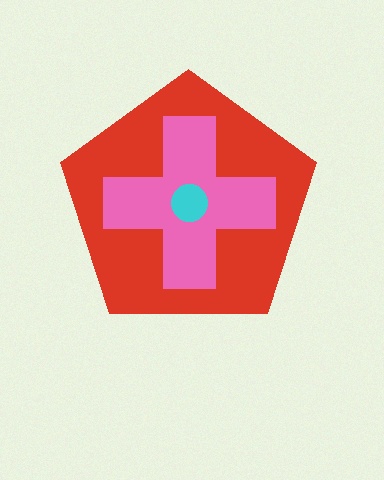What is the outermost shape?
The red pentagon.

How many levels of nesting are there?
3.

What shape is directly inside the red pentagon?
The pink cross.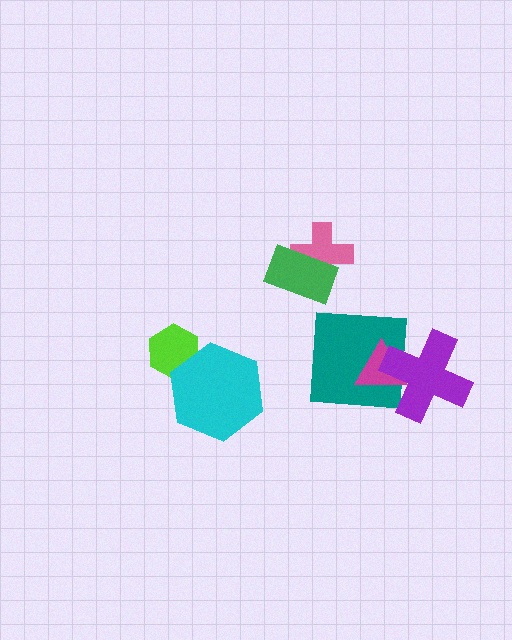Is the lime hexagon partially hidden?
Yes, it is partially covered by another shape.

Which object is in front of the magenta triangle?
The purple cross is in front of the magenta triangle.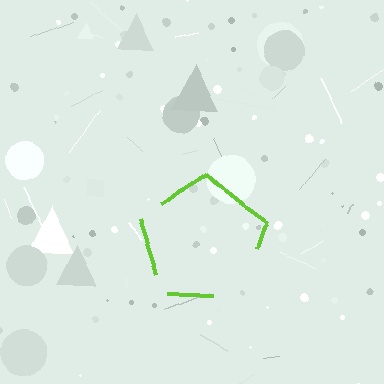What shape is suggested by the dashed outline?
The dashed outline suggests a pentagon.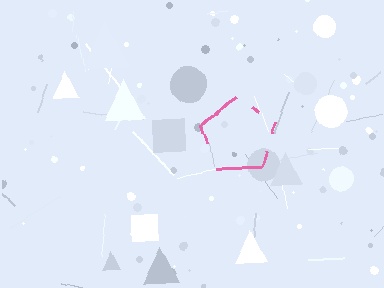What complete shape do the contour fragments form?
The contour fragments form a pentagon.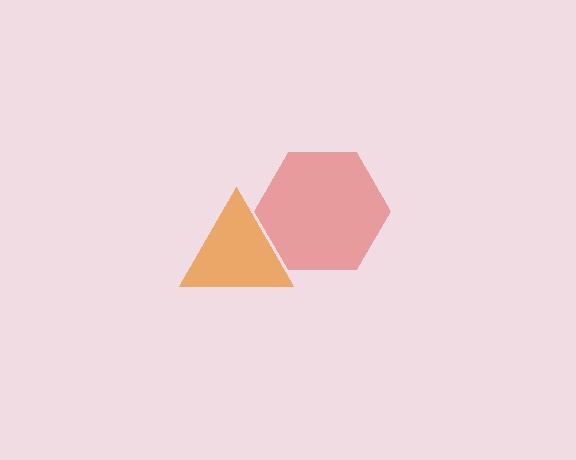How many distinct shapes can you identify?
There are 2 distinct shapes: a red hexagon, an orange triangle.